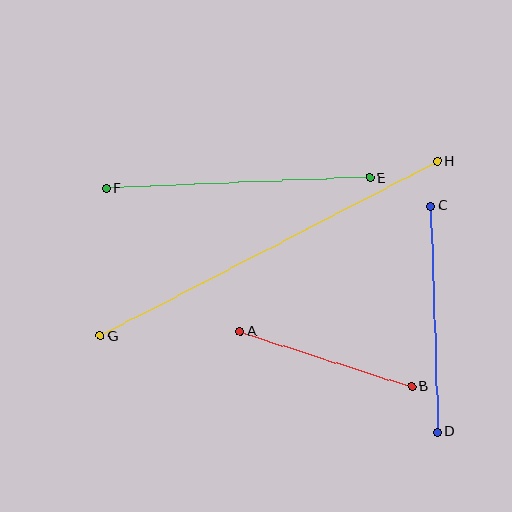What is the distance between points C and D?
The distance is approximately 226 pixels.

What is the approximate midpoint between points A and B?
The midpoint is at approximately (326, 359) pixels.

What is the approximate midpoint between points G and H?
The midpoint is at approximately (269, 249) pixels.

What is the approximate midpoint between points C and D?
The midpoint is at approximately (434, 319) pixels.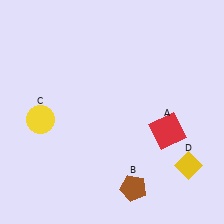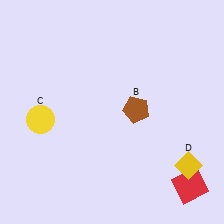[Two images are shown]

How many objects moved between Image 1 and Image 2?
2 objects moved between the two images.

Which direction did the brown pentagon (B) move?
The brown pentagon (B) moved up.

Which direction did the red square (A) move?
The red square (A) moved down.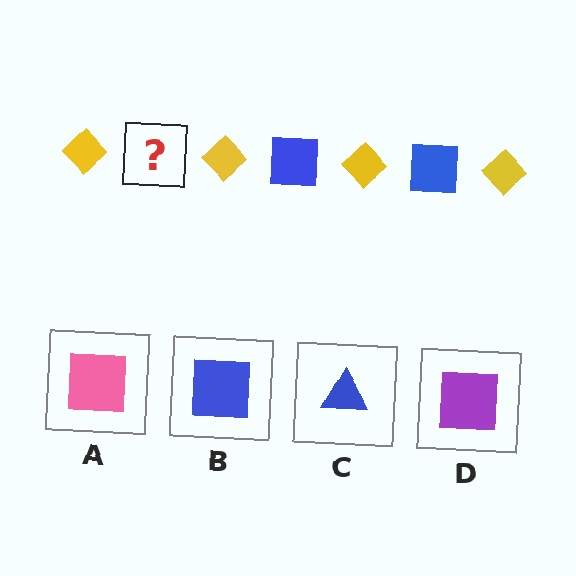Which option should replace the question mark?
Option B.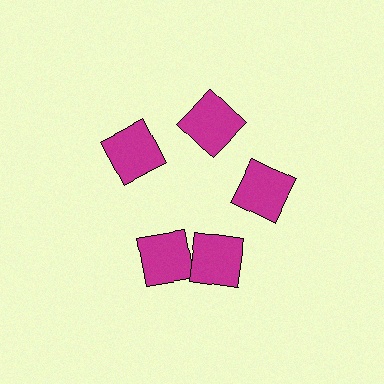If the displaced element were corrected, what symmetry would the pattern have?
It would have 5-fold rotational symmetry — the pattern would map onto itself every 72 degrees.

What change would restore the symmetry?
The symmetry would be restored by rotating it back into even spacing with its neighbors so that all 5 squares sit at equal angles and equal distance from the center.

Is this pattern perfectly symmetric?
No. The 5 magenta squares are arranged in a ring, but one element near the 8 o'clock position is rotated out of alignment along the ring, breaking the 5-fold rotational symmetry.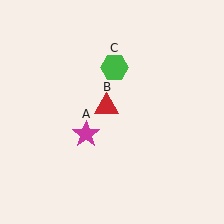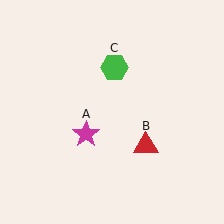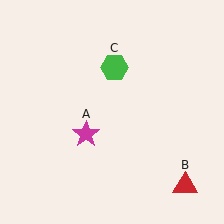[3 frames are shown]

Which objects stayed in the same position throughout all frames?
Magenta star (object A) and green hexagon (object C) remained stationary.